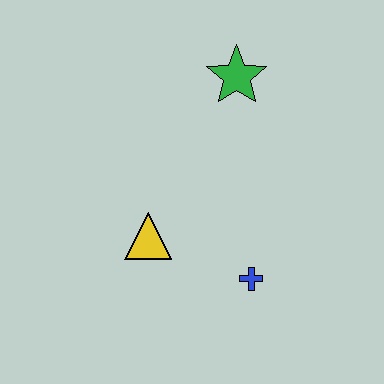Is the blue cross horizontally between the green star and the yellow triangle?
No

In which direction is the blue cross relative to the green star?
The blue cross is below the green star.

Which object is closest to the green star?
The yellow triangle is closest to the green star.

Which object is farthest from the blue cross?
The green star is farthest from the blue cross.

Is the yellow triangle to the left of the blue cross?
Yes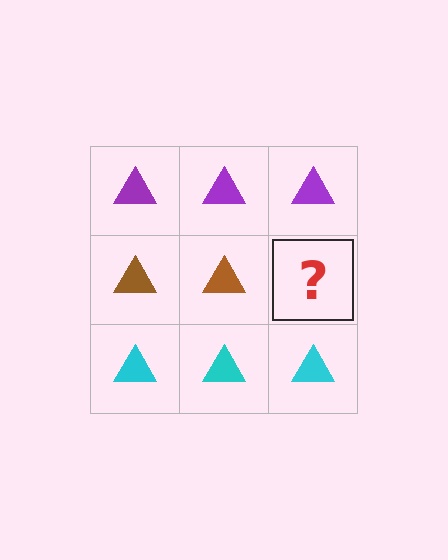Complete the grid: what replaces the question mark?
The question mark should be replaced with a brown triangle.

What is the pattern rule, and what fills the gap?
The rule is that each row has a consistent color. The gap should be filled with a brown triangle.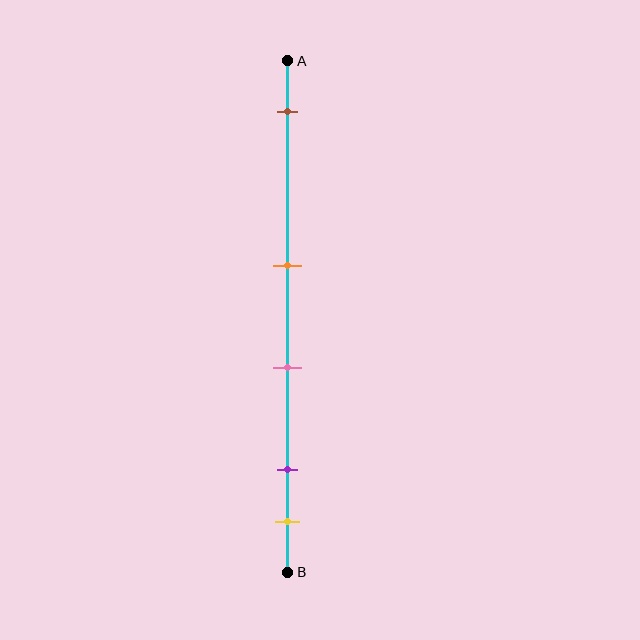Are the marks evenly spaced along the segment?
No, the marks are not evenly spaced.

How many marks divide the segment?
There are 5 marks dividing the segment.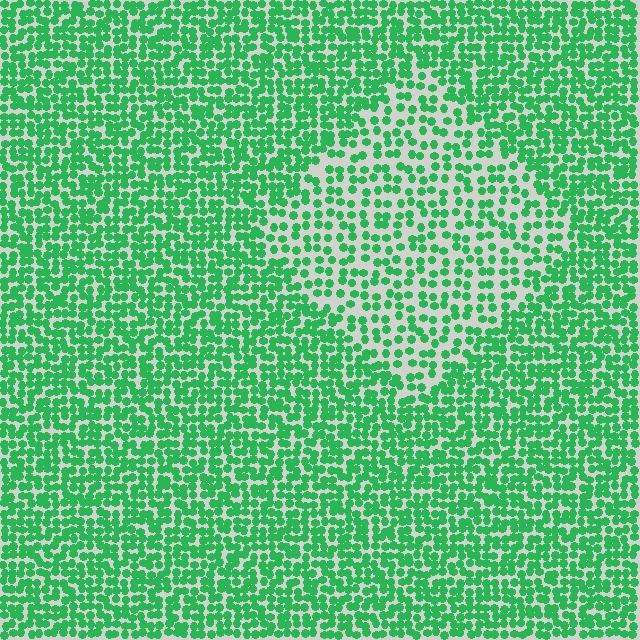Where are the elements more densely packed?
The elements are more densely packed outside the diamond boundary.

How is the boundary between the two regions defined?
The boundary is defined by a change in element density (approximately 1.8x ratio). All elements are the same color, size, and shape.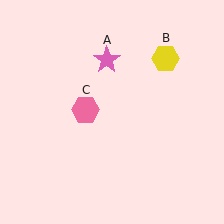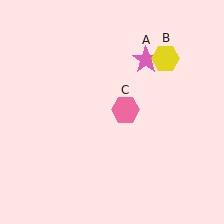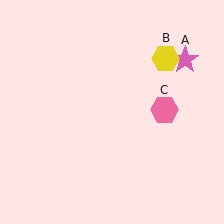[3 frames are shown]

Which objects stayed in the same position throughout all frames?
Yellow hexagon (object B) remained stationary.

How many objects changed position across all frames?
2 objects changed position: pink star (object A), pink hexagon (object C).